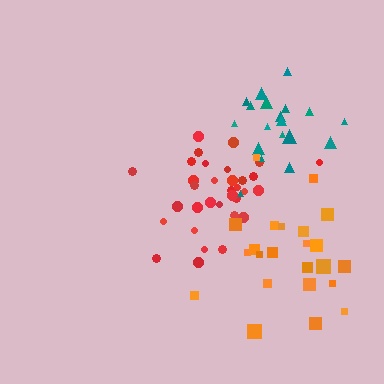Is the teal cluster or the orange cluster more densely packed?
Teal.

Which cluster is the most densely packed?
Red.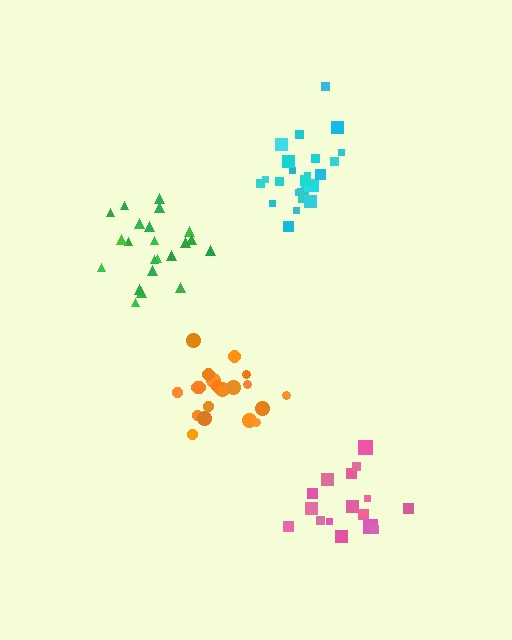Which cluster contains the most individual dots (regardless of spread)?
Cyan (26).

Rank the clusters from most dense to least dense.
orange, green, cyan, pink.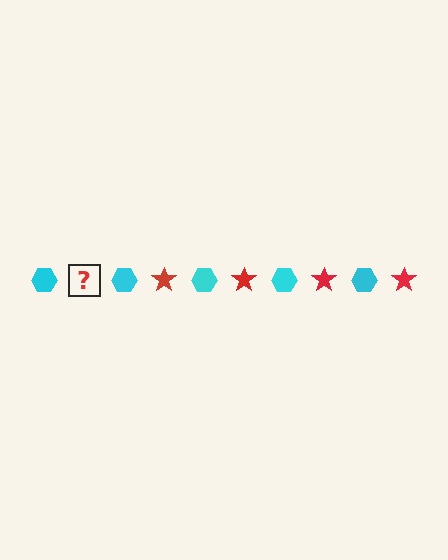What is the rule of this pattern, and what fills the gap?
The rule is that the pattern alternates between cyan hexagon and red star. The gap should be filled with a red star.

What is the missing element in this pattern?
The missing element is a red star.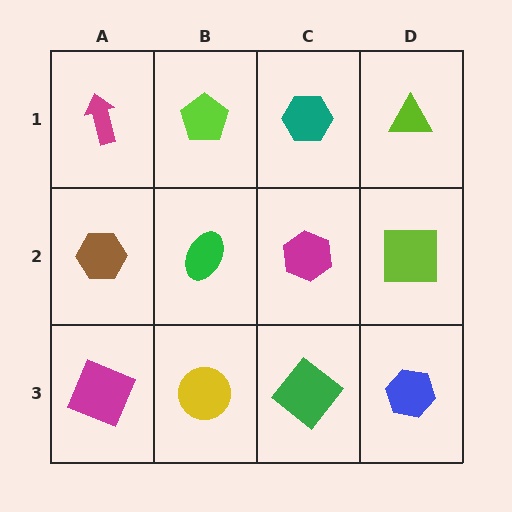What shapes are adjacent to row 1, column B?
A green ellipse (row 2, column B), a magenta arrow (row 1, column A), a teal hexagon (row 1, column C).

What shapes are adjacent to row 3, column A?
A brown hexagon (row 2, column A), a yellow circle (row 3, column B).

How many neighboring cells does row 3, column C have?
3.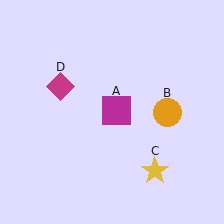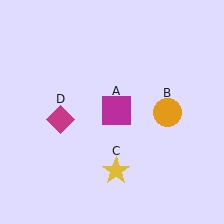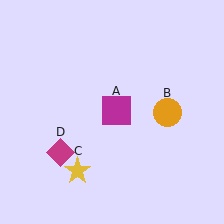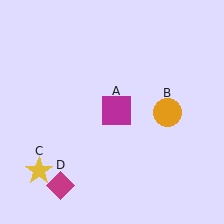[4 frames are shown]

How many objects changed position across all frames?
2 objects changed position: yellow star (object C), magenta diamond (object D).